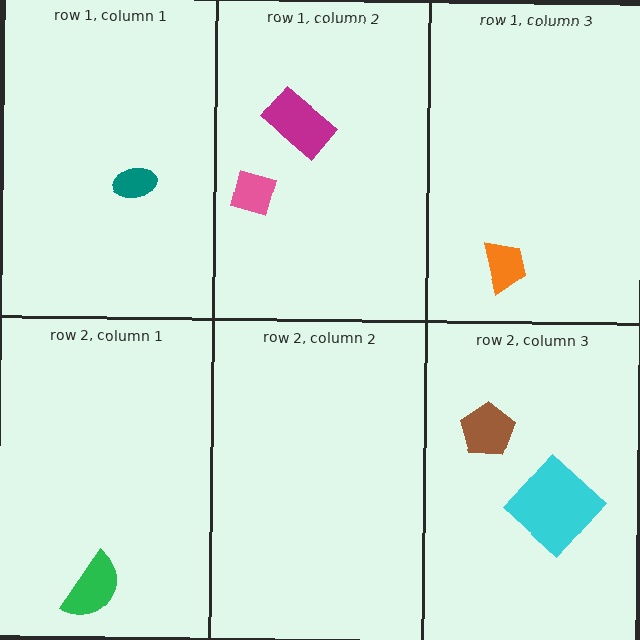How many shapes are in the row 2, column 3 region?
2.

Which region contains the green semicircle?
The row 2, column 1 region.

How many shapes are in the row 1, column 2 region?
2.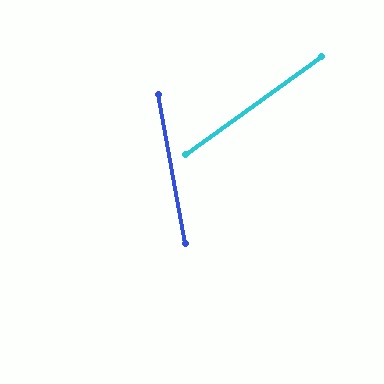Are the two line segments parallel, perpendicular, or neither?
Neither parallel nor perpendicular — they differ by about 64°.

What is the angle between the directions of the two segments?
Approximately 64 degrees.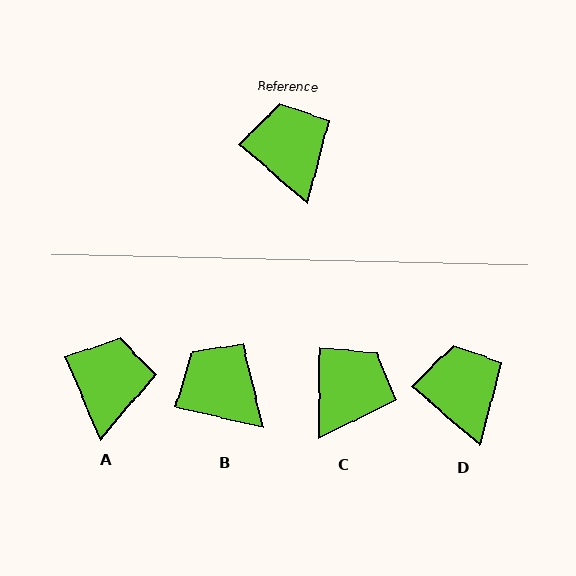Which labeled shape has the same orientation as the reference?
D.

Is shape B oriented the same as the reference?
No, it is off by about 28 degrees.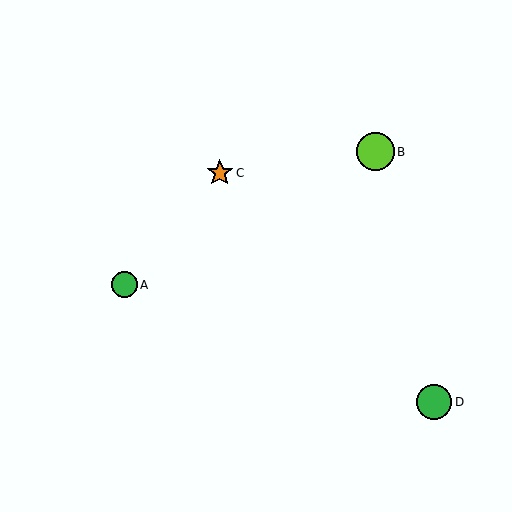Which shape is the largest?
The lime circle (labeled B) is the largest.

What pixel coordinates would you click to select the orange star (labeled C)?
Click at (220, 173) to select the orange star C.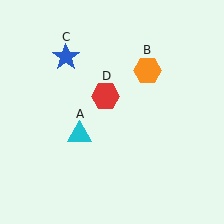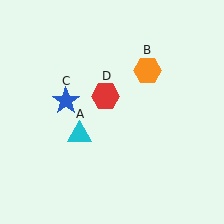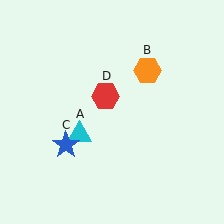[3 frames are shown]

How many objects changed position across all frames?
1 object changed position: blue star (object C).